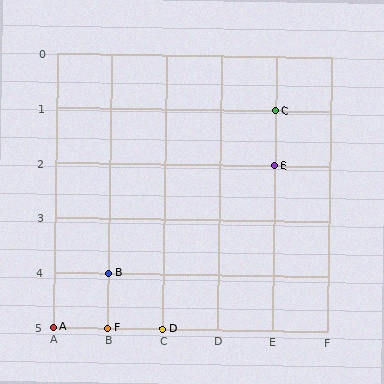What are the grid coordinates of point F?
Point F is at grid coordinates (B, 5).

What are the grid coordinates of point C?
Point C is at grid coordinates (E, 1).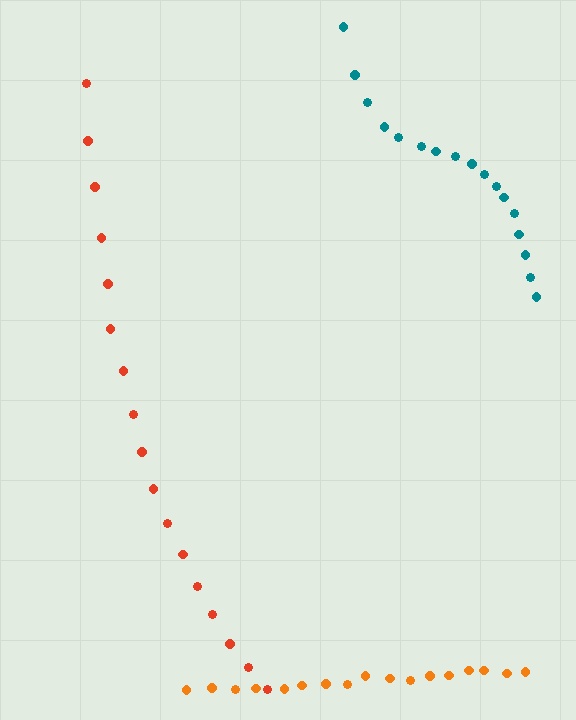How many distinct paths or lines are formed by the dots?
There are 3 distinct paths.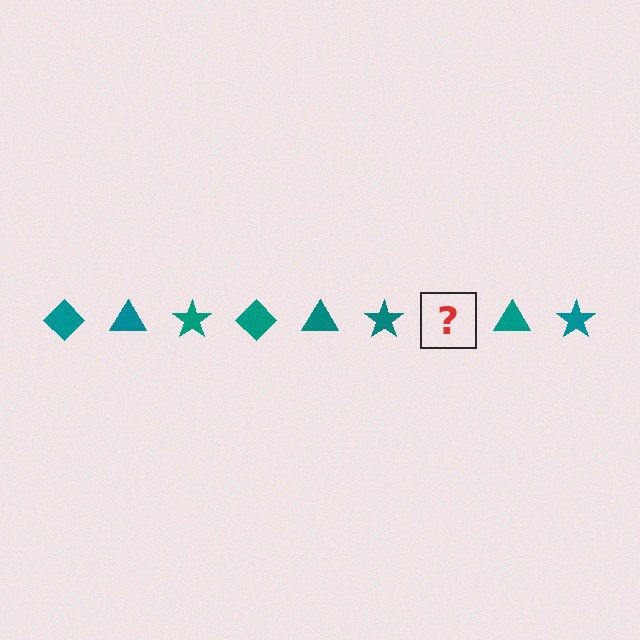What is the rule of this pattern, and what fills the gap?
The rule is that the pattern cycles through diamond, triangle, star shapes in teal. The gap should be filled with a teal diamond.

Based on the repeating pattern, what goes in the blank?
The blank should be a teal diamond.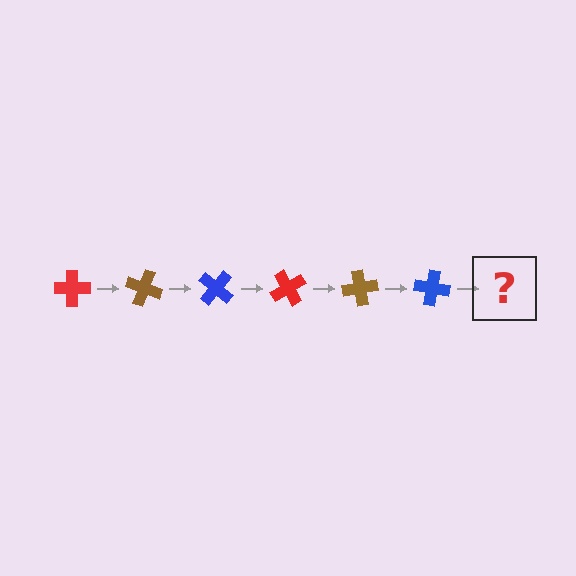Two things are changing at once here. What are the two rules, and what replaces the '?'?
The two rules are that it rotates 20 degrees each step and the color cycles through red, brown, and blue. The '?' should be a red cross, rotated 120 degrees from the start.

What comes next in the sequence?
The next element should be a red cross, rotated 120 degrees from the start.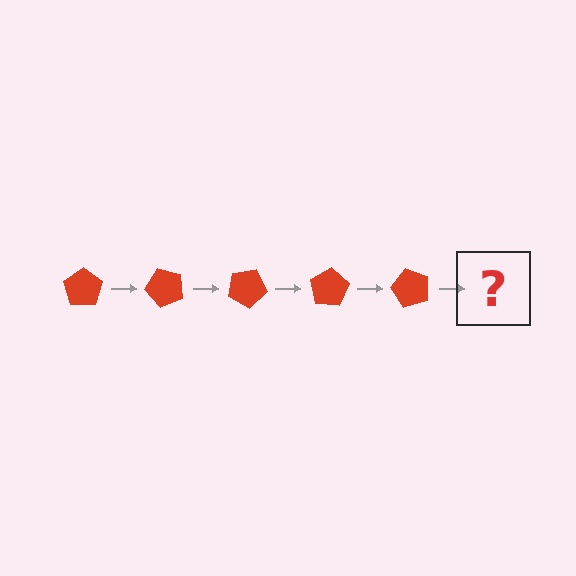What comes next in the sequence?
The next element should be a red pentagon rotated 250 degrees.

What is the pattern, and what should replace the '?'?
The pattern is that the pentagon rotates 50 degrees each step. The '?' should be a red pentagon rotated 250 degrees.